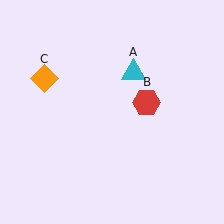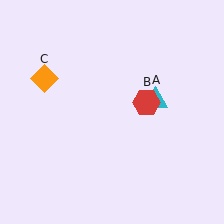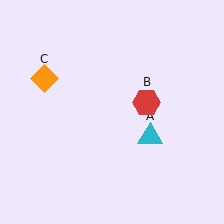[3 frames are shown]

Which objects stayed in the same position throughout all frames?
Red hexagon (object B) and orange diamond (object C) remained stationary.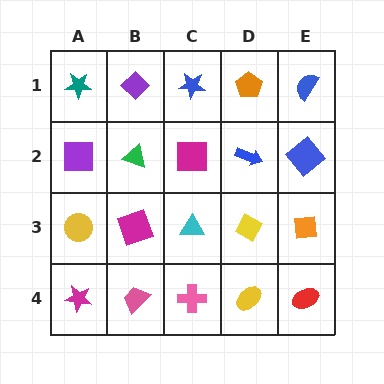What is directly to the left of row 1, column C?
A purple diamond.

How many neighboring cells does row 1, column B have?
3.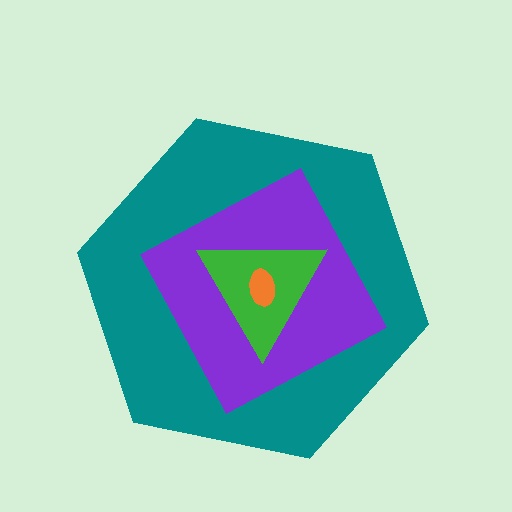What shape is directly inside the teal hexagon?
The purple diamond.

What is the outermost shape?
The teal hexagon.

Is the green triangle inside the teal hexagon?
Yes.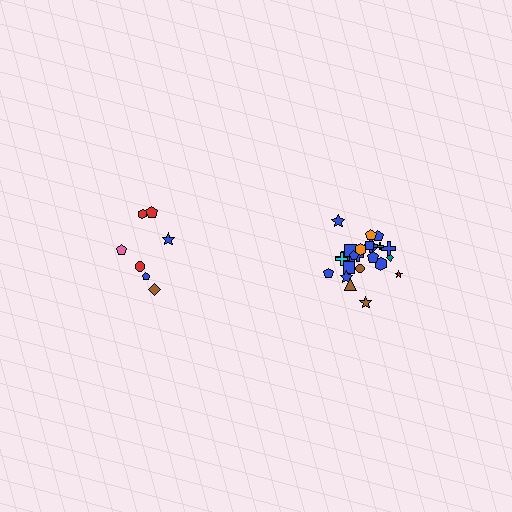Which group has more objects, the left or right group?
The right group.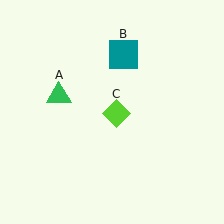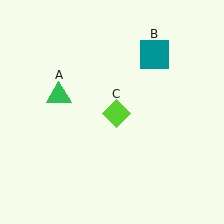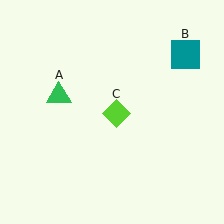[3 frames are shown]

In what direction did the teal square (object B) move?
The teal square (object B) moved right.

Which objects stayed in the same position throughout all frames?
Green triangle (object A) and lime diamond (object C) remained stationary.